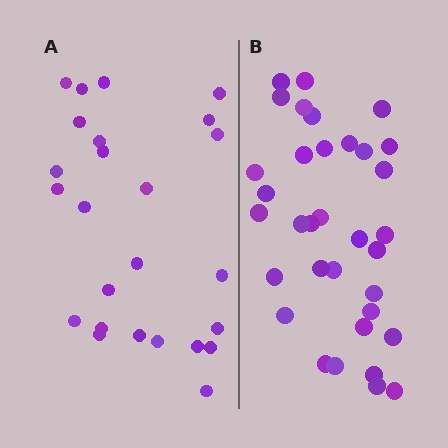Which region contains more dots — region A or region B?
Region B (the right region) has more dots.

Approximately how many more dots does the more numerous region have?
Region B has roughly 8 or so more dots than region A.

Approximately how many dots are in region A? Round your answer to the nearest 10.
About 20 dots. (The exact count is 25, which rounds to 20.)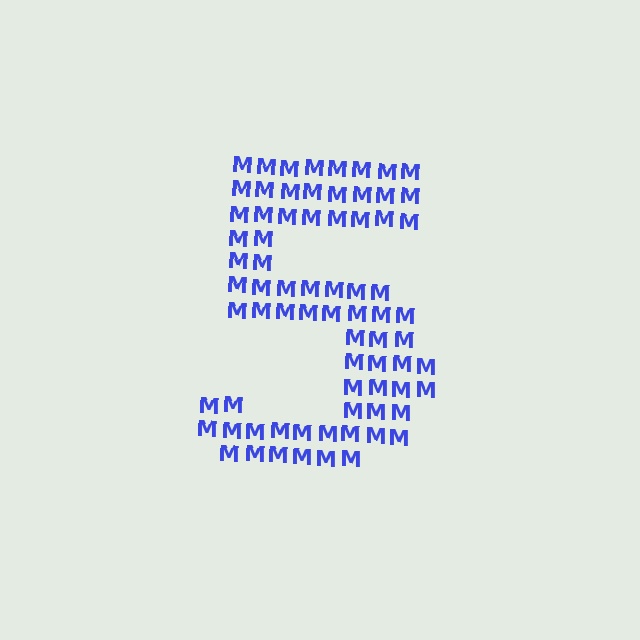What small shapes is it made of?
It is made of small letter M's.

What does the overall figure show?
The overall figure shows the digit 5.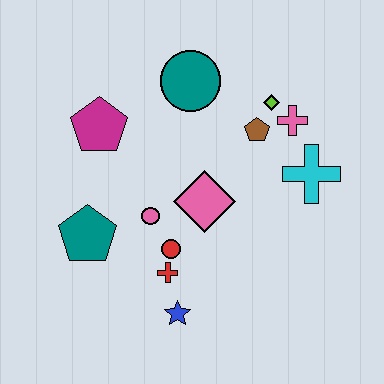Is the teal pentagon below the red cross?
No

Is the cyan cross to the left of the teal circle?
No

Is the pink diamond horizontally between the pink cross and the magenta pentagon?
Yes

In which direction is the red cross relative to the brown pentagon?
The red cross is below the brown pentagon.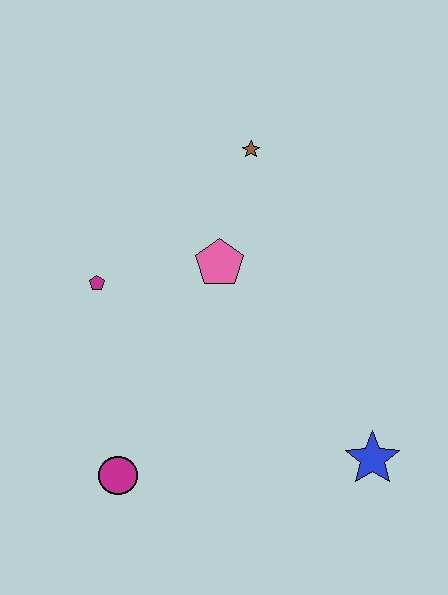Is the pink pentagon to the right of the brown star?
No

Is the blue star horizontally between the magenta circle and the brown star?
No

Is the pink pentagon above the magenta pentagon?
Yes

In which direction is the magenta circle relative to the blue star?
The magenta circle is to the left of the blue star.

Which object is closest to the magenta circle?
The magenta pentagon is closest to the magenta circle.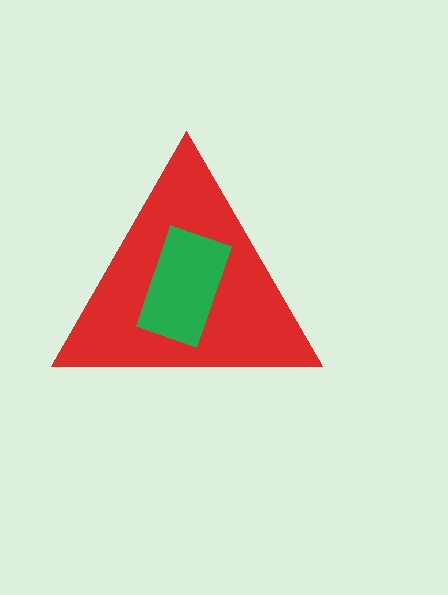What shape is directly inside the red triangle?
The green rectangle.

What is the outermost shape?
The red triangle.